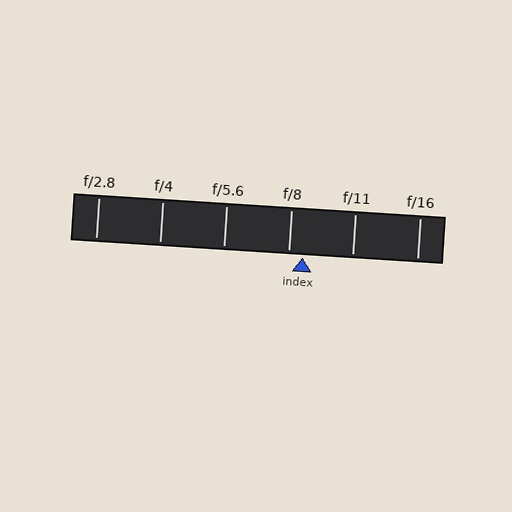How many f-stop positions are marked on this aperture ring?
There are 6 f-stop positions marked.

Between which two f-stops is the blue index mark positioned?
The index mark is between f/8 and f/11.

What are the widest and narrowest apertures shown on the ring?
The widest aperture shown is f/2.8 and the narrowest is f/16.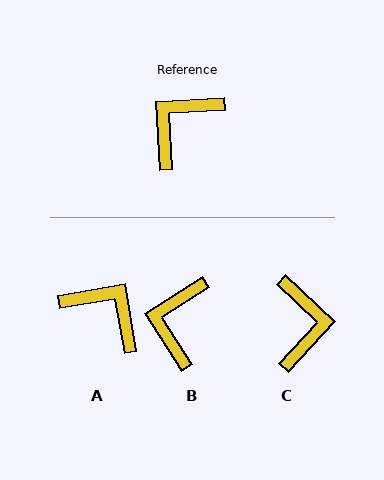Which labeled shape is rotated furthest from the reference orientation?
C, about 137 degrees away.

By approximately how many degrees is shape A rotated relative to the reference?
Approximately 84 degrees clockwise.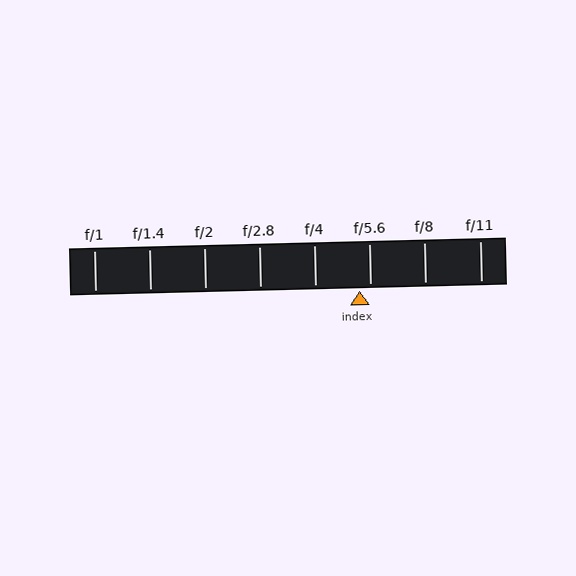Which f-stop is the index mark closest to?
The index mark is closest to f/5.6.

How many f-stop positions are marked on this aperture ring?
There are 8 f-stop positions marked.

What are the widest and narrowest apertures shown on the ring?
The widest aperture shown is f/1 and the narrowest is f/11.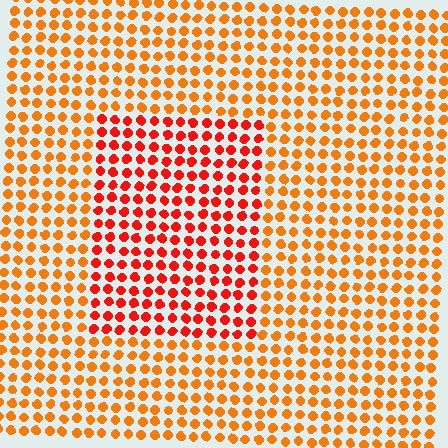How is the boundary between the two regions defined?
The boundary is defined purely by a slight shift in hue (about 28 degrees). Spacing, size, and orientation are identical on both sides.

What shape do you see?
I see a rectangle.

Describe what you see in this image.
The image is filled with small orange elements in a uniform arrangement. A rectangle-shaped region is visible where the elements are tinted to a slightly different hue, forming a subtle color boundary.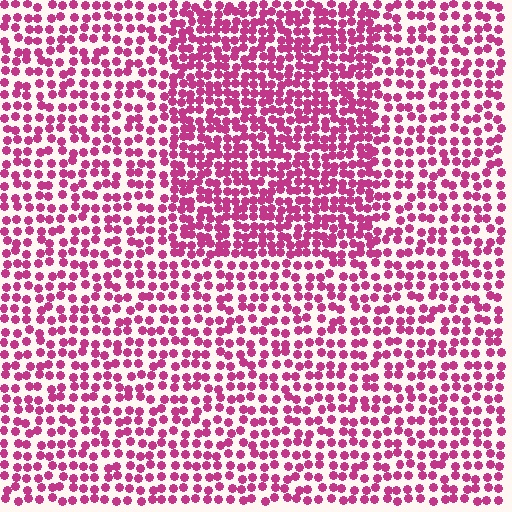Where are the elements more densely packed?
The elements are more densely packed inside the rectangle boundary.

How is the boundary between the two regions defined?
The boundary is defined by a change in element density (approximately 1.6x ratio). All elements are the same color, size, and shape.